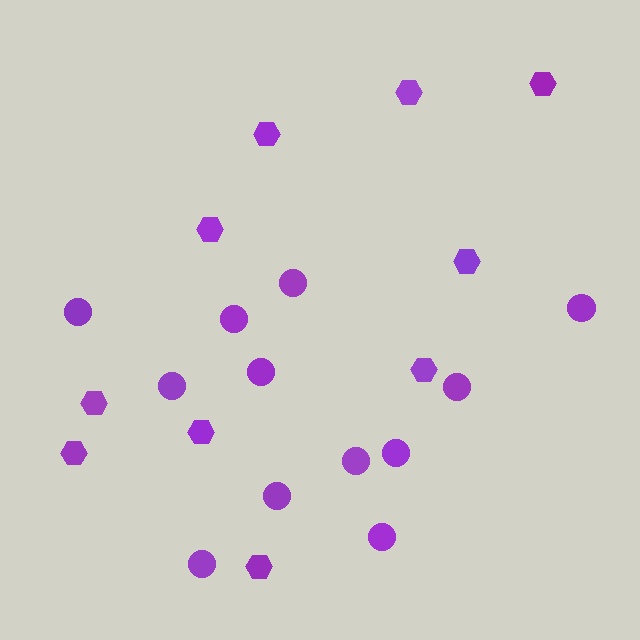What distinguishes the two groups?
There are 2 groups: one group of hexagons (10) and one group of circles (12).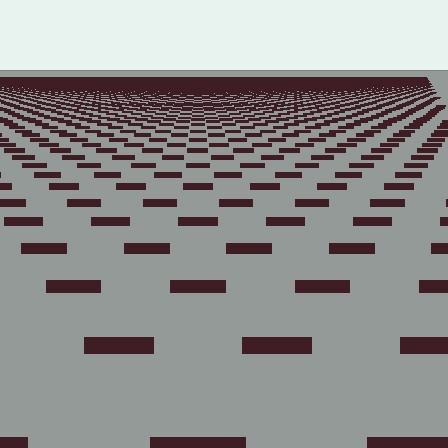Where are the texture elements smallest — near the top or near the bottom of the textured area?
Near the top.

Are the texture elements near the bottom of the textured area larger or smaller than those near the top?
Larger. Near the bottom, elements are closer to the viewer and appear at a bigger on-screen size.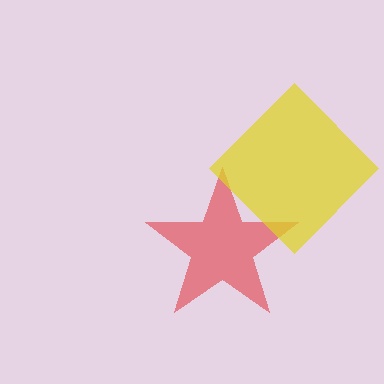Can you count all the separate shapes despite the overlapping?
Yes, there are 2 separate shapes.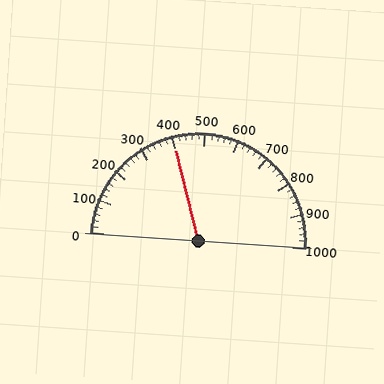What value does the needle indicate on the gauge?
The needle indicates approximately 400.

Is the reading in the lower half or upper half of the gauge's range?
The reading is in the lower half of the range (0 to 1000).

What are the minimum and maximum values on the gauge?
The gauge ranges from 0 to 1000.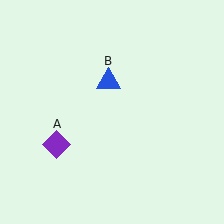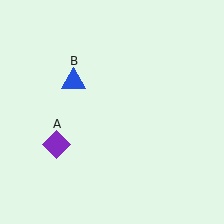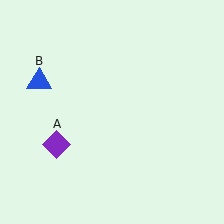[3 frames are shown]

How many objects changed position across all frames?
1 object changed position: blue triangle (object B).